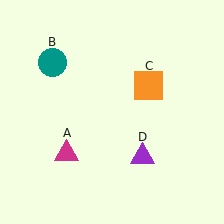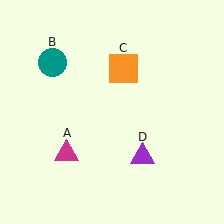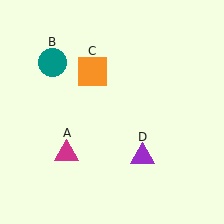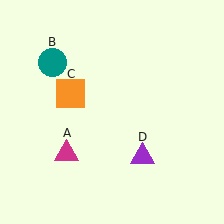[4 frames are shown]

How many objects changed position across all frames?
1 object changed position: orange square (object C).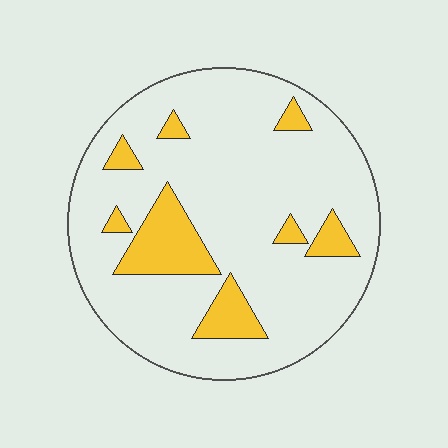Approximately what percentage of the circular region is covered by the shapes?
Approximately 15%.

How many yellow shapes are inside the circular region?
8.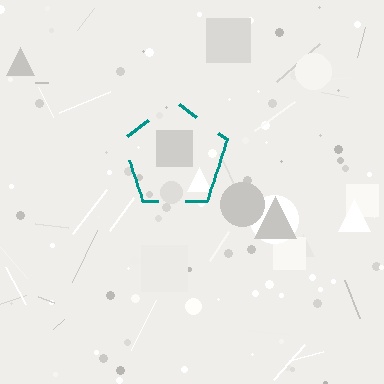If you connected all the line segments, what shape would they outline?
They would outline a pentagon.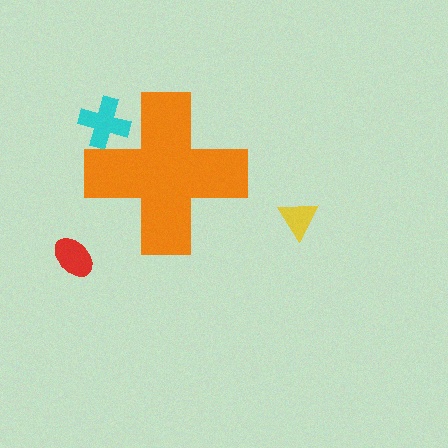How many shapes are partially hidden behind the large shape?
1 shape is partially hidden.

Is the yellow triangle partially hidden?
No, the yellow triangle is fully visible.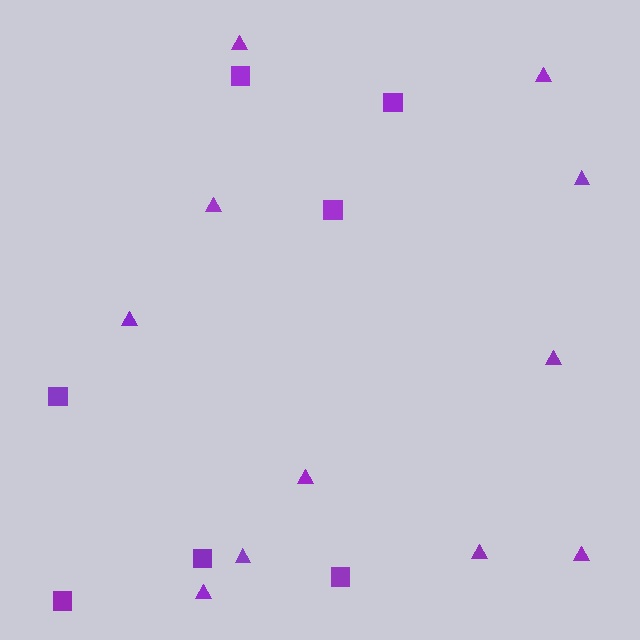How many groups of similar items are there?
There are 2 groups: one group of triangles (11) and one group of squares (7).